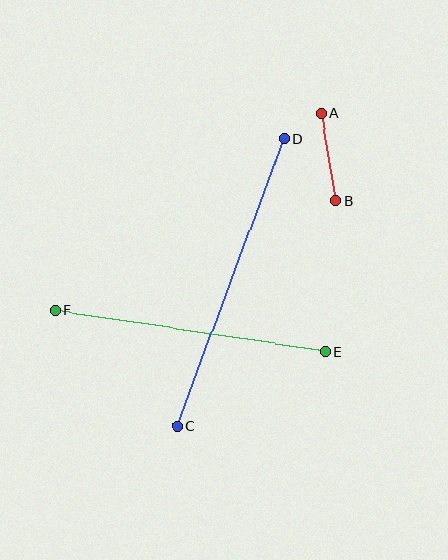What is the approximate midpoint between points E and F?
The midpoint is at approximately (190, 331) pixels.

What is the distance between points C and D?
The distance is approximately 307 pixels.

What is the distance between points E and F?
The distance is approximately 274 pixels.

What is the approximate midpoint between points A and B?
The midpoint is at approximately (328, 157) pixels.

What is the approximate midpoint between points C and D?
The midpoint is at approximately (231, 282) pixels.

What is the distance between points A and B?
The distance is approximately 89 pixels.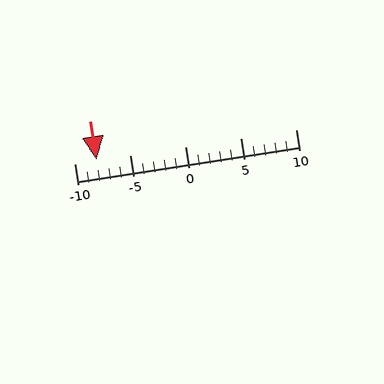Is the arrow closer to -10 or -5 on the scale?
The arrow is closer to -10.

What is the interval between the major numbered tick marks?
The major tick marks are spaced 5 units apart.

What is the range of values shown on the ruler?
The ruler shows values from -10 to 10.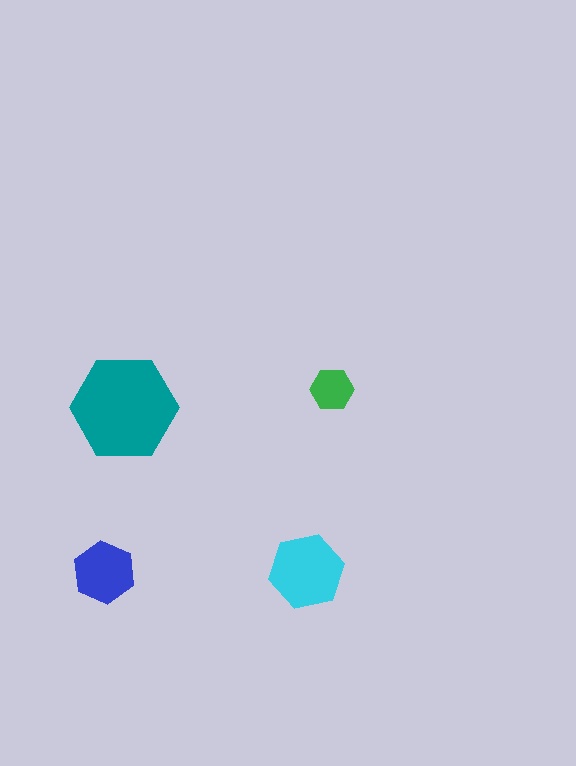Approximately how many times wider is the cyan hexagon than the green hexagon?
About 1.5 times wider.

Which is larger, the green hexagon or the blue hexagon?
The blue one.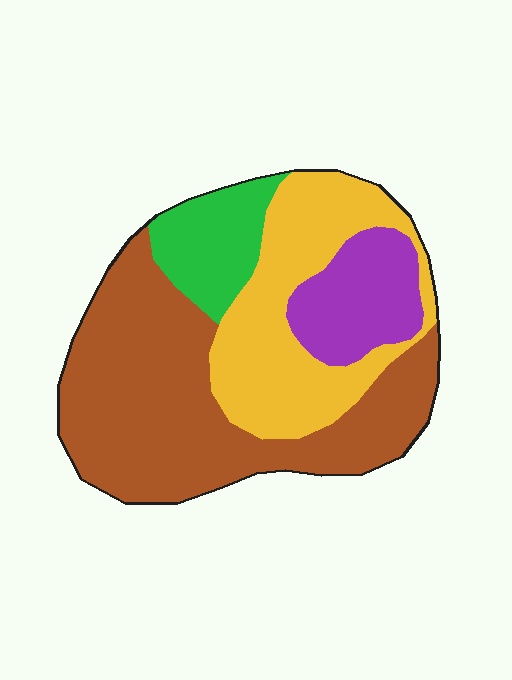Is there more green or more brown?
Brown.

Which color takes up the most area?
Brown, at roughly 45%.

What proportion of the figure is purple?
Purple takes up less than a quarter of the figure.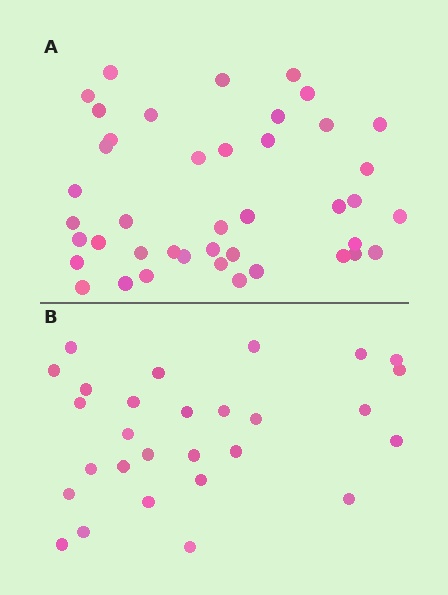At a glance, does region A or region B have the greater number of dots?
Region A (the top region) has more dots.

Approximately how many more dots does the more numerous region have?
Region A has approximately 15 more dots than region B.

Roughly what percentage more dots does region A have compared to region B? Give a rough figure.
About 50% more.